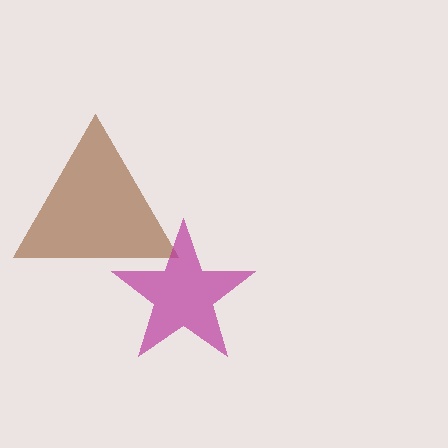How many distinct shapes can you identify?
There are 2 distinct shapes: a brown triangle, a magenta star.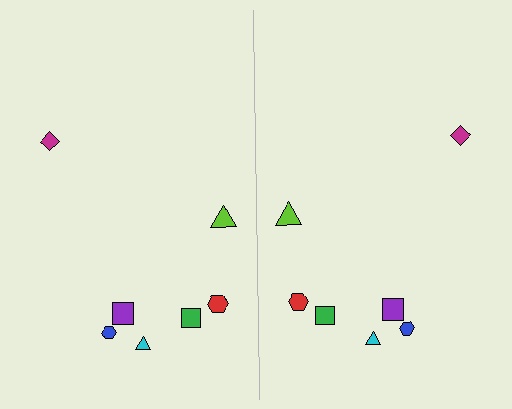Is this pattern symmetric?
Yes, this pattern has bilateral (reflection) symmetry.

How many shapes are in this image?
There are 14 shapes in this image.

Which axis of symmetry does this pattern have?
The pattern has a vertical axis of symmetry running through the center of the image.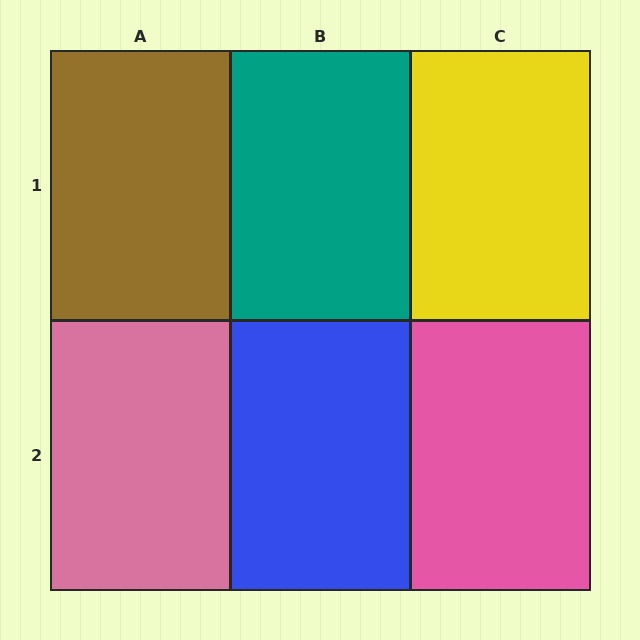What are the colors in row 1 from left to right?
Brown, teal, yellow.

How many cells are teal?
1 cell is teal.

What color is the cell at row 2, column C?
Pink.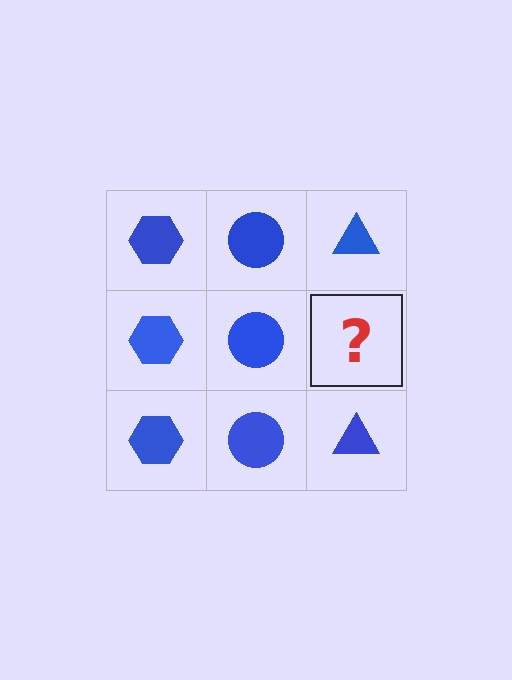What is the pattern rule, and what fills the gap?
The rule is that each column has a consistent shape. The gap should be filled with a blue triangle.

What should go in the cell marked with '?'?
The missing cell should contain a blue triangle.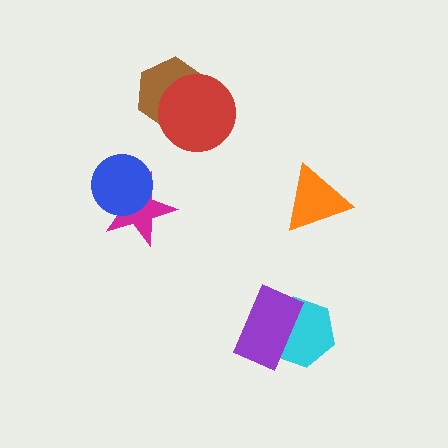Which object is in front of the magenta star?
The blue circle is in front of the magenta star.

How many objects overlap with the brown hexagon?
1 object overlaps with the brown hexagon.